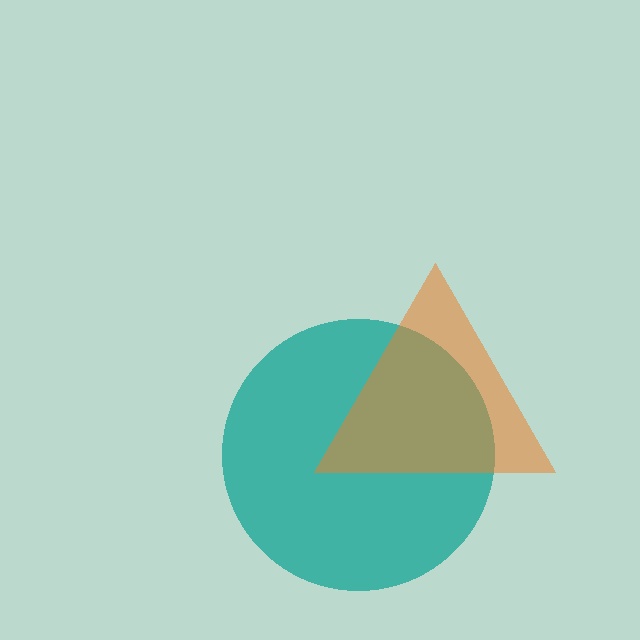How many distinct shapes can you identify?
There are 2 distinct shapes: a teal circle, an orange triangle.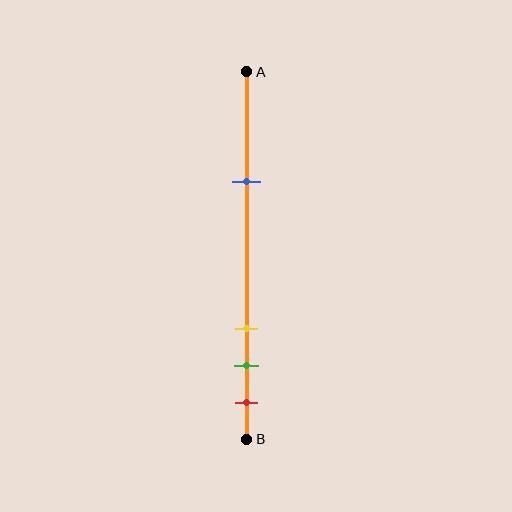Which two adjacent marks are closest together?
The green and red marks are the closest adjacent pair.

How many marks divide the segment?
There are 4 marks dividing the segment.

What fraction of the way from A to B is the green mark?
The green mark is approximately 80% (0.8) of the way from A to B.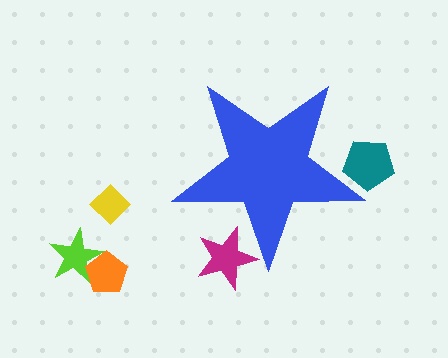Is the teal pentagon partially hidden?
Yes, the teal pentagon is partially hidden behind the blue star.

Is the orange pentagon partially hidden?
No, the orange pentagon is fully visible.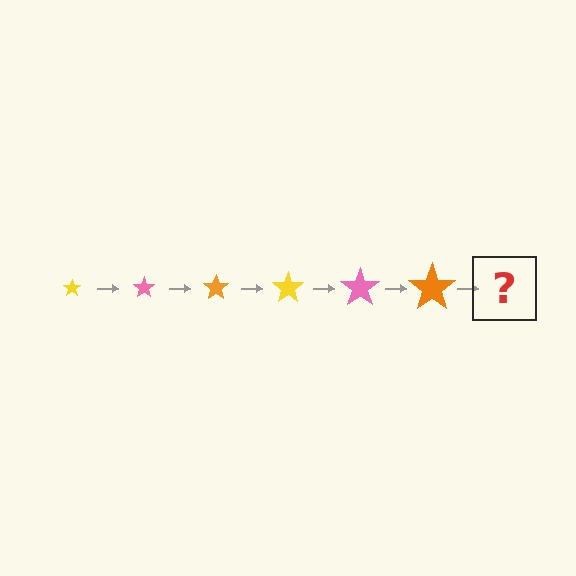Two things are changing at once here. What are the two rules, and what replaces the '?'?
The two rules are that the star grows larger each step and the color cycles through yellow, pink, and orange. The '?' should be a yellow star, larger than the previous one.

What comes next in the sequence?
The next element should be a yellow star, larger than the previous one.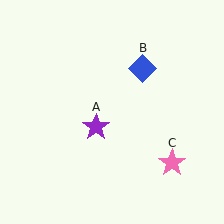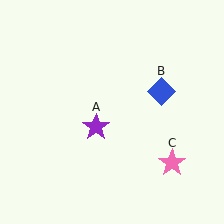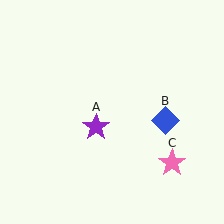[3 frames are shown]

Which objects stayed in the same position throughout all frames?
Purple star (object A) and pink star (object C) remained stationary.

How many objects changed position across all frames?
1 object changed position: blue diamond (object B).